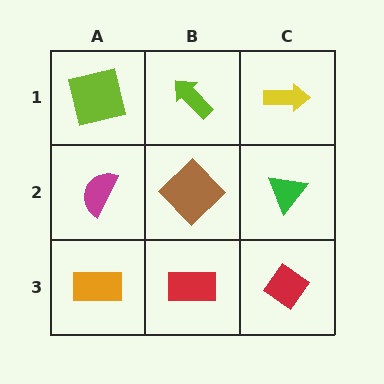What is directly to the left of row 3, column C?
A red rectangle.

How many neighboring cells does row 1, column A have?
2.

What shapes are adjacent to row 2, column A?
A lime square (row 1, column A), an orange rectangle (row 3, column A), a brown diamond (row 2, column B).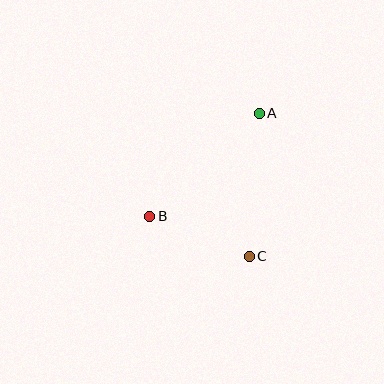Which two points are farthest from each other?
Points A and B are farthest from each other.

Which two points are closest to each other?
Points B and C are closest to each other.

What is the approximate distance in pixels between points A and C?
The distance between A and C is approximately 143 pixels.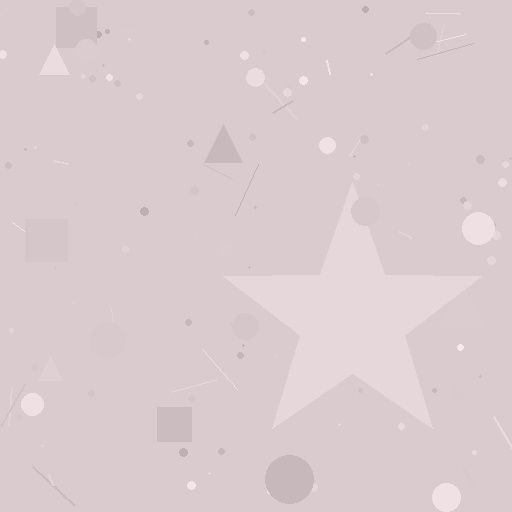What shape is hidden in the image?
A star is hidden in the image.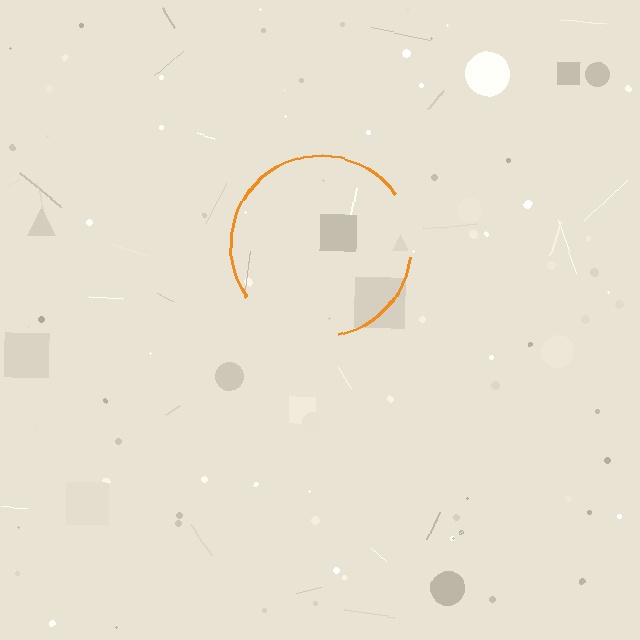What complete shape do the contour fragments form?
The contour fragments form a circle.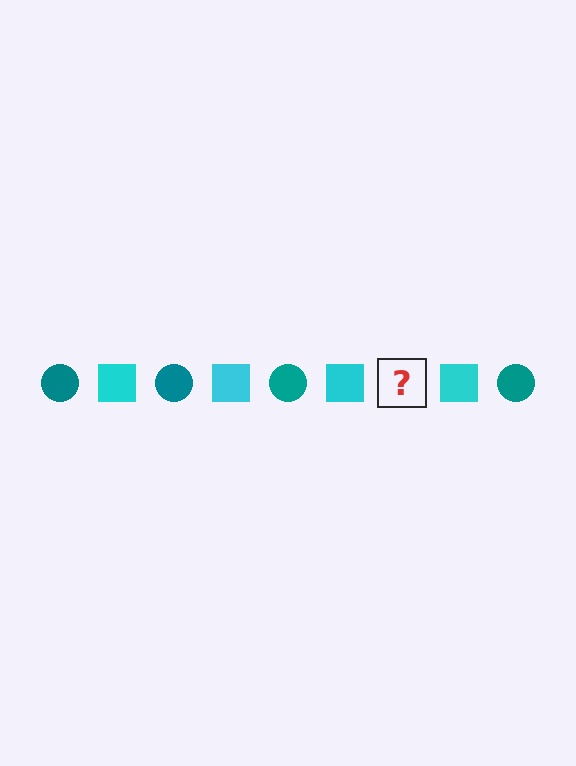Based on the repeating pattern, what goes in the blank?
The blank should be a teal circle.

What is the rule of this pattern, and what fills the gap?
The rule is that the pattern alternates between teal circle and cyan square. The gap should be filled with a teal circle.